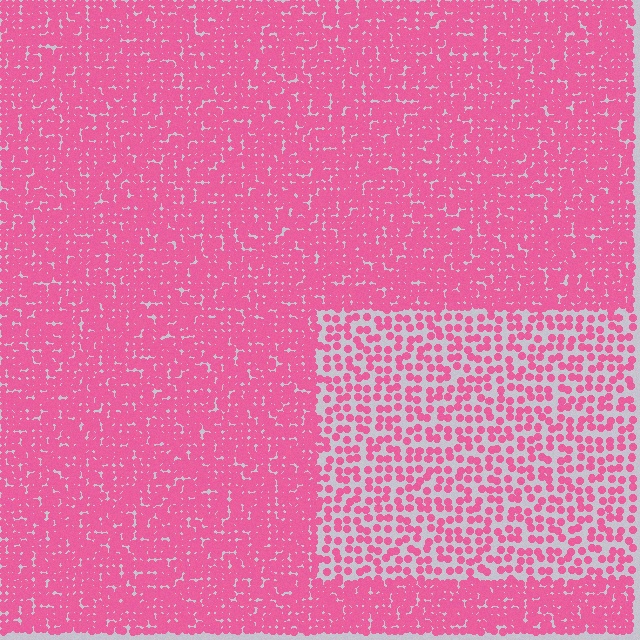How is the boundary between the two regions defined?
The boundary is defined by a change in element density (approximately 2.2x ratio). All elements are the same color, size, and shape.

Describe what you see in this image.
The image contains small pink elements arranged at two different densities. A rectangle-shaped region is visible where the elements are less densely packed than the surrounding area.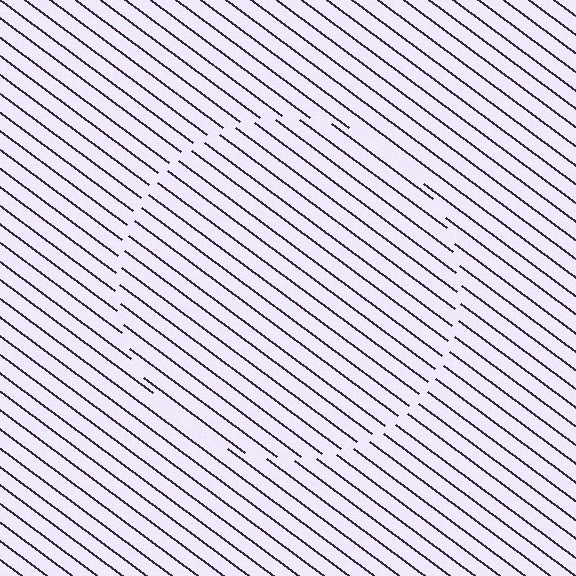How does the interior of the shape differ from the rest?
The interior of the shape contains the same grating, shifted by half a period — the contour is defined by the phase discontinuity where line-ends from the inner and outer gratings abut.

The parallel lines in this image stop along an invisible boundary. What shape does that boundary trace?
An illusory circle. The interior of the shape contains the same grating, shifted by half a period — the contour is defined by the phase discontinuity where line-ends from the inner and outer gratings abut.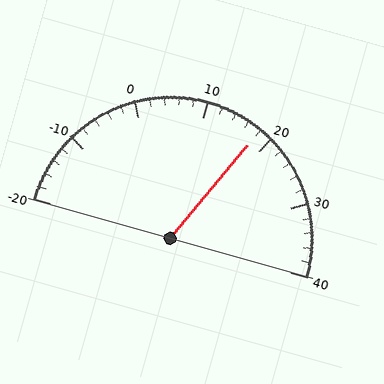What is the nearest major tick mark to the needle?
The nearest major tick mark is 20.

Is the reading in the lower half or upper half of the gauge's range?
The reading is in the upper half of the range (-20 to 40).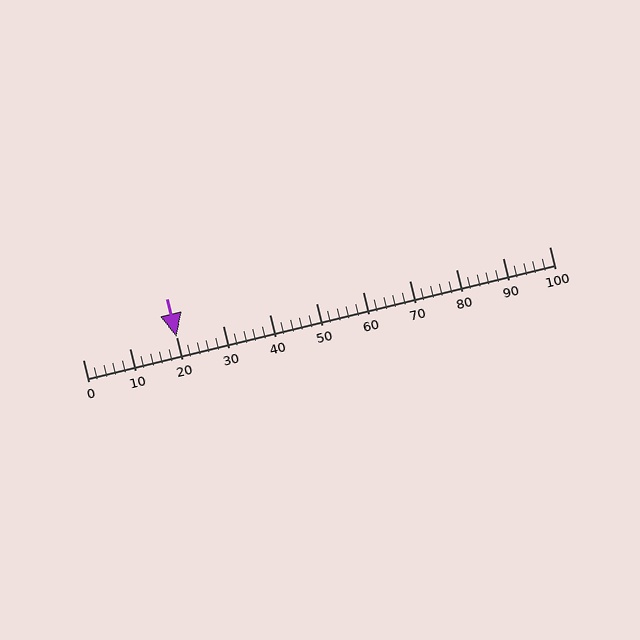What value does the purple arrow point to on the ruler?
The purple arrow points to approximately 20.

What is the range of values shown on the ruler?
The ruler shows values from 0 to 100.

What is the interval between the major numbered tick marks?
The major tick marks are spaced 10 units apart.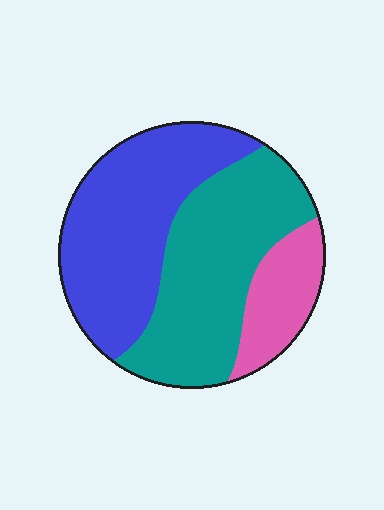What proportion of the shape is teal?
Teal covers roughly 40% of the shape.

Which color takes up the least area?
Pink, at roughly 15%.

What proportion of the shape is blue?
Blue takes up between a quarter and a half of the shape.